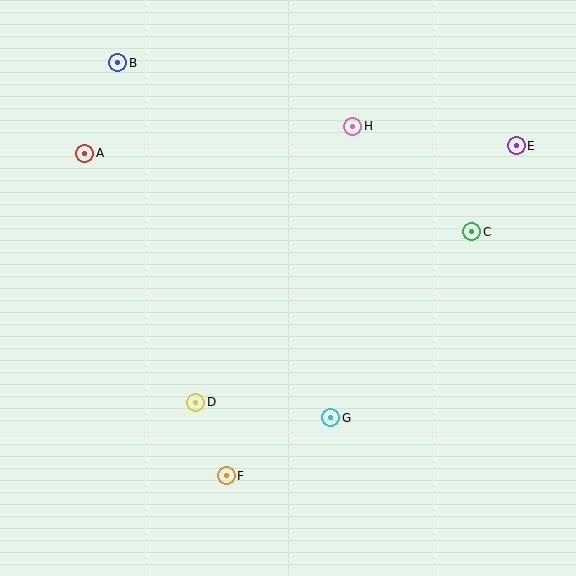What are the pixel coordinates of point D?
Point D is at (196, 402).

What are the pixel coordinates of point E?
Point E is at (516, 146).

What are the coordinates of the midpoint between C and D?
The midpoint between C and D is at (334, 317).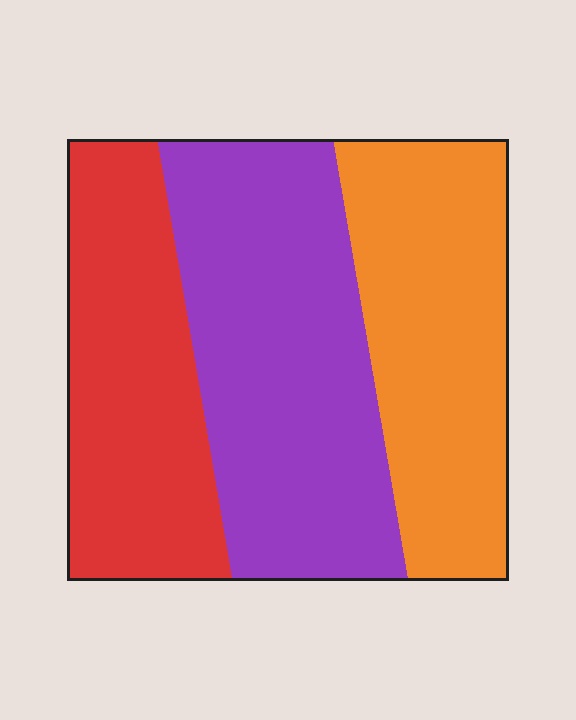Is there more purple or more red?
Purple.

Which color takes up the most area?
Purple, at roughly 40%.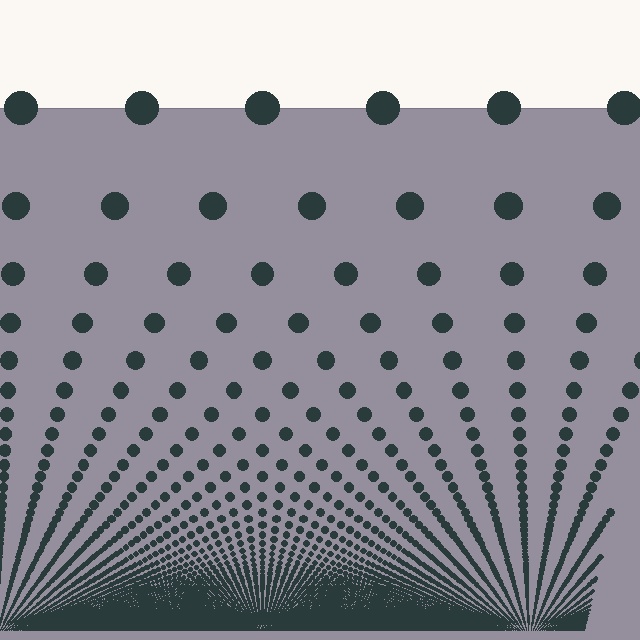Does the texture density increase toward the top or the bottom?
Density increases toward the bottom.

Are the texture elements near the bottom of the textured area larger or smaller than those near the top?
Smaller. The gradient is inverted — elements near the bottom are smaller and denser.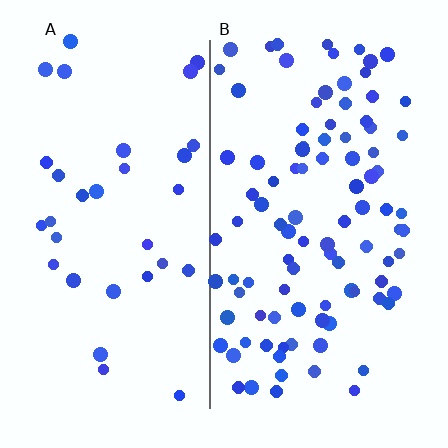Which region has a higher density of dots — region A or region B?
B (the right).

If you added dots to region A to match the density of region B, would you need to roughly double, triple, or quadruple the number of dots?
Approximately triple.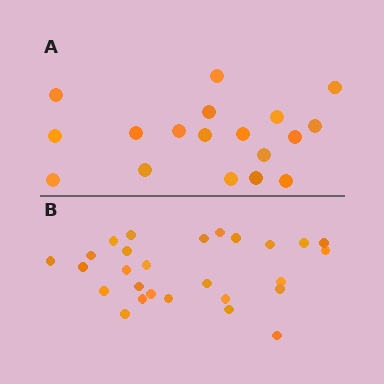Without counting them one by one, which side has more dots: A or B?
Region B (the bottom region) has more dots.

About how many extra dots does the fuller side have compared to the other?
Region B has roughly 8 or so more dots than region A.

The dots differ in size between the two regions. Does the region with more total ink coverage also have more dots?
No. Region A has more total ink coverage because its dots are larger, but region B actually contains more individual dots. Total area can be misleading — the number of items is what matters here.